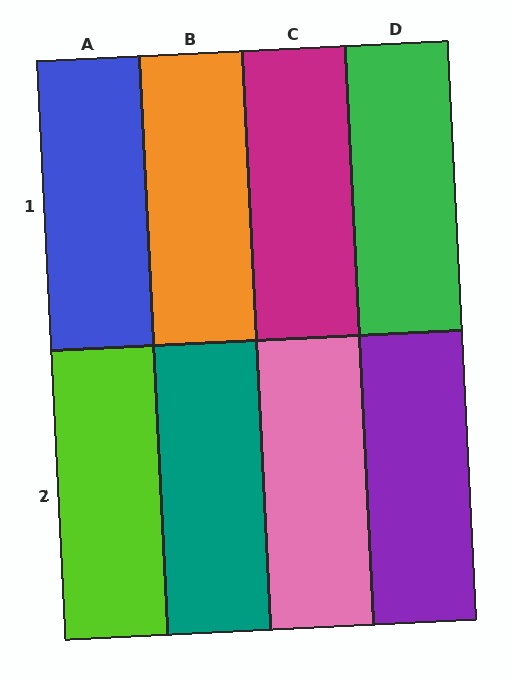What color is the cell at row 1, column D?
Green.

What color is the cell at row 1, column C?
Magenta.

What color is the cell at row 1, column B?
Orange.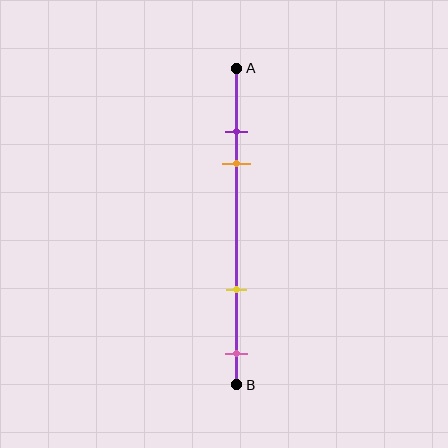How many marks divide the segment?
There are 4 marks dividing the segment.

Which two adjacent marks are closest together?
The purple and orange marks are the closest adjacent pair.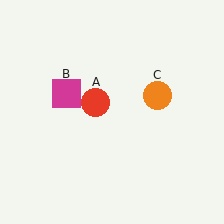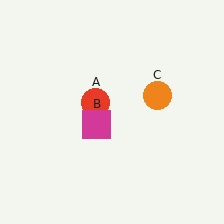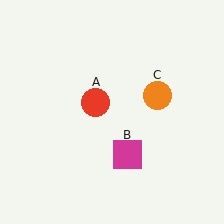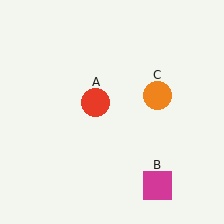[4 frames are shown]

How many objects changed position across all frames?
1 object changed position: magenta square (object B).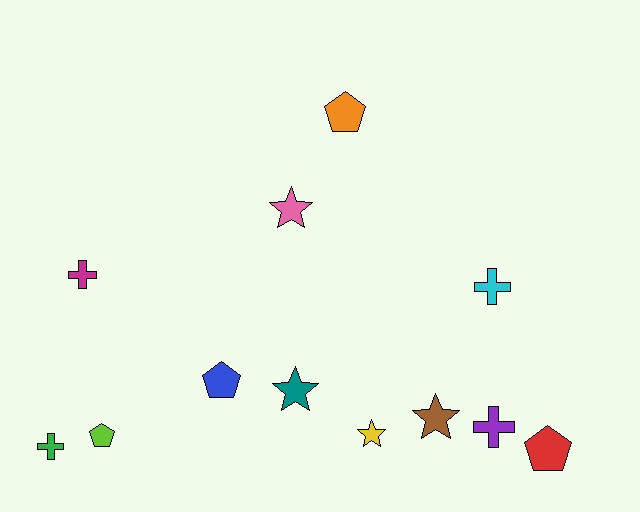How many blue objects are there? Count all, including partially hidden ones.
There is 1 blue object.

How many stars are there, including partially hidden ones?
There are 4 stars.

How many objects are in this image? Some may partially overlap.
There are 12 objects.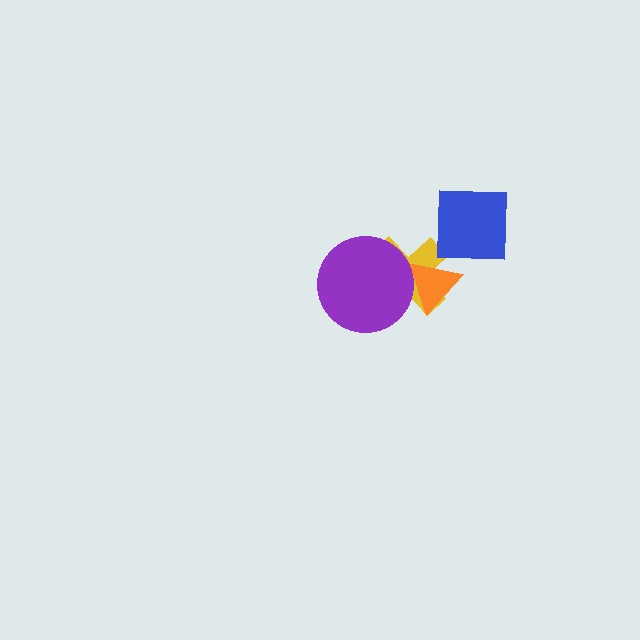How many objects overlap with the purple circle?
2 objects overlap with the purple circle.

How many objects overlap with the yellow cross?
2 objects overlap with the yellow cross.